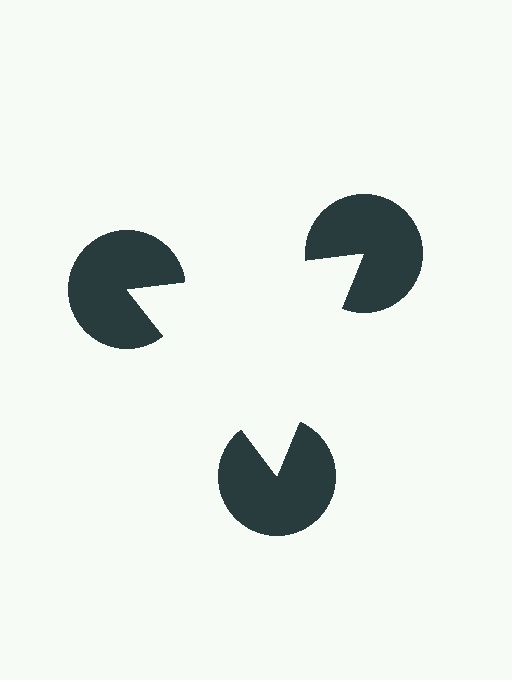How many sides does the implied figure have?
3 sides.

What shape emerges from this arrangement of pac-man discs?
An illusory triangle — its edges are inferred from the aligned wedge cuts in the pac-man discs, not physically drawn.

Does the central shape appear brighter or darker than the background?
It typically appears slightly brighter than the background, even though no actual brightness change is drawn.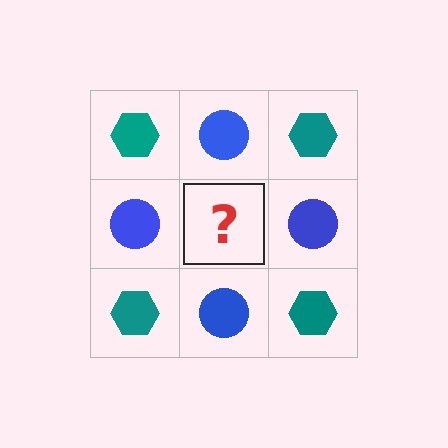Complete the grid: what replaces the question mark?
The question mark should be replaced with a teal hexagon.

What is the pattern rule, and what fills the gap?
The rule is that it alternates teal hexagon and blue circle in a checkerboard pattern. The gap should be filled with a teal hexagon.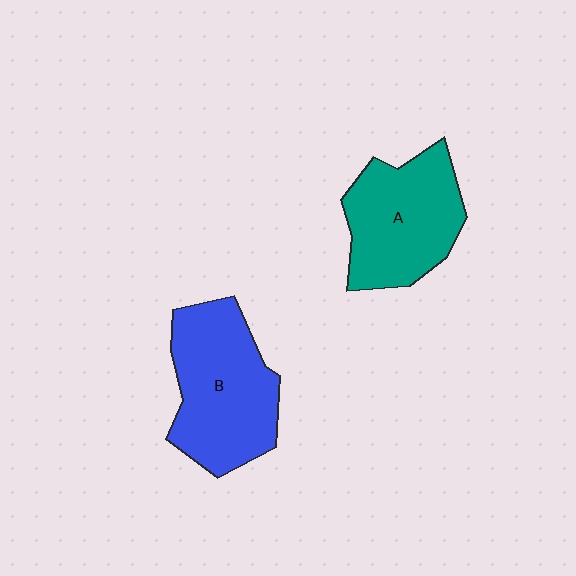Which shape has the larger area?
Shape B (blue).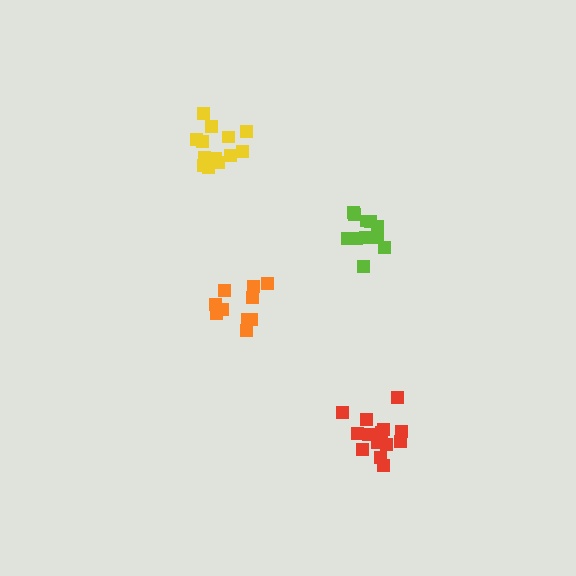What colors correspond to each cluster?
The clusters are colored: yellow, lime, red, orange.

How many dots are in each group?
Group 1: 15 dots, Group 2: 11 dots, Group 3: 16 dots, Group 4: 10 dots (52 total).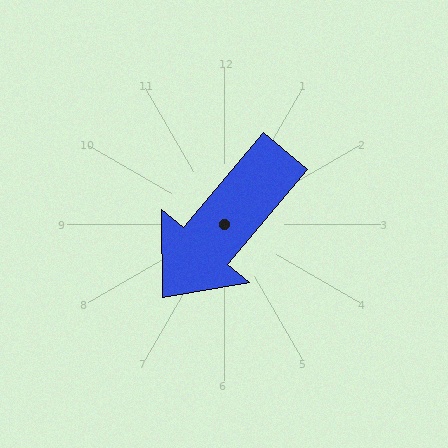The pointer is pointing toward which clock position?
Roughly 7 o'clock.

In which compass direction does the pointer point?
Southwest.